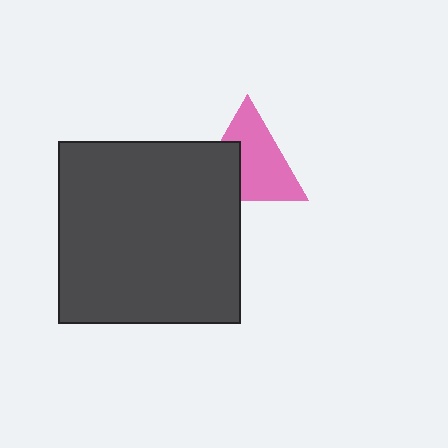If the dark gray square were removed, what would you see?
You would see the complete pink triangle.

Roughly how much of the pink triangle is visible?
Most of it is visible (roughly 65%).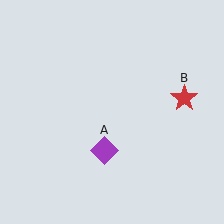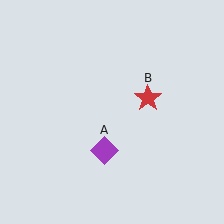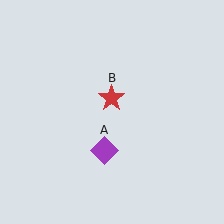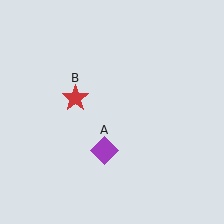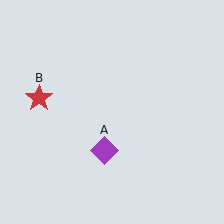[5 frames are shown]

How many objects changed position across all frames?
1 object changed position: red star (object B).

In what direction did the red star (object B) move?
The red star (object B) moved left.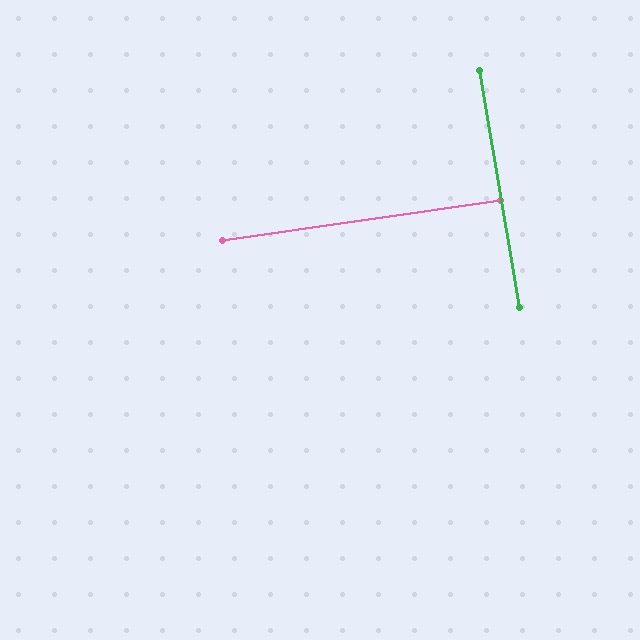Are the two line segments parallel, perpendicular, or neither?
Perpendicular — they meet at approximately 89°.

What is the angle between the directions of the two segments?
Approximately 89 degrees.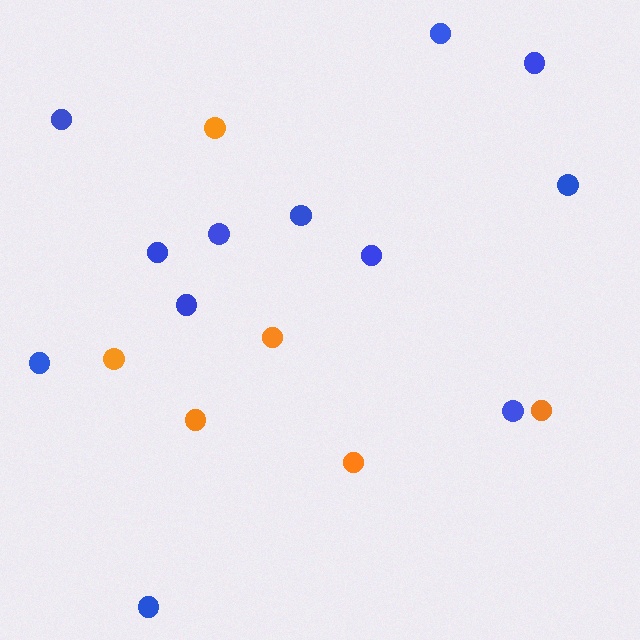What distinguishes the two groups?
There are 2 groups: one group of orange circles (6) and one group of blue circles (12).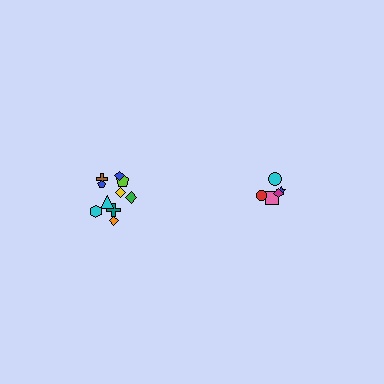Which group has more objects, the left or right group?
The left group.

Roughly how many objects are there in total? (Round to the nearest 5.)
Roughly 15 objects in total.